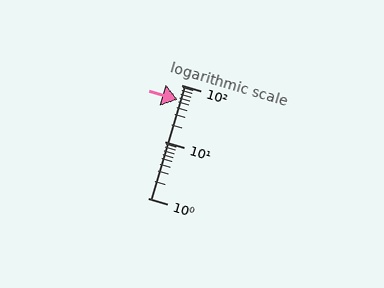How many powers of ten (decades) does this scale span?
The scale spans 2 decades, from 1 to 100.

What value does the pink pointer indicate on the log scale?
The pointer indicates approximately 54.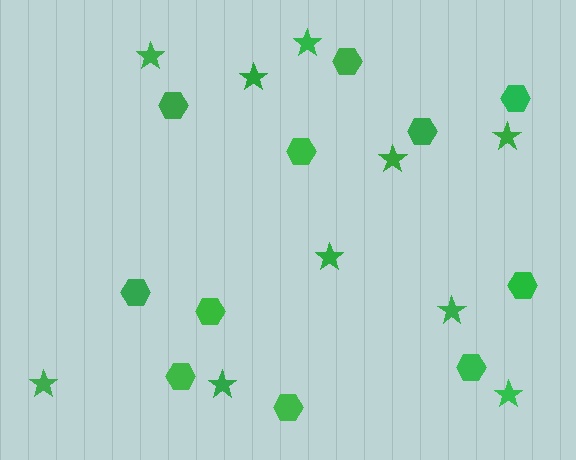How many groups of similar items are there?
There are 2 groups: one group of stars (10) and one group of hexagons (11).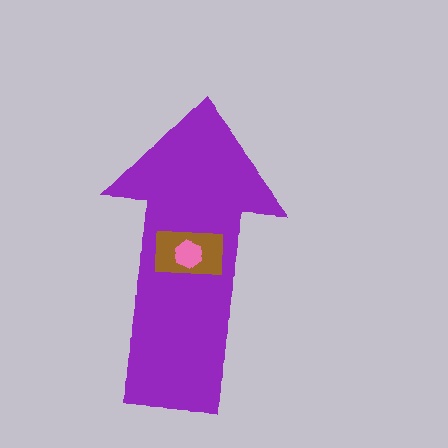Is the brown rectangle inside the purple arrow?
Yes.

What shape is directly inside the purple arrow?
The brown rectangle.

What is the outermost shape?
The purple arrow.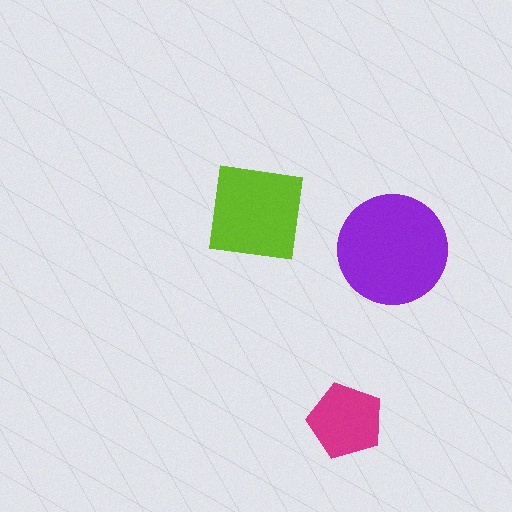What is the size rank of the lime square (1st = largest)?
2nd.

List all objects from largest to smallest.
The purple circle, the lime square, the magenta pentagon.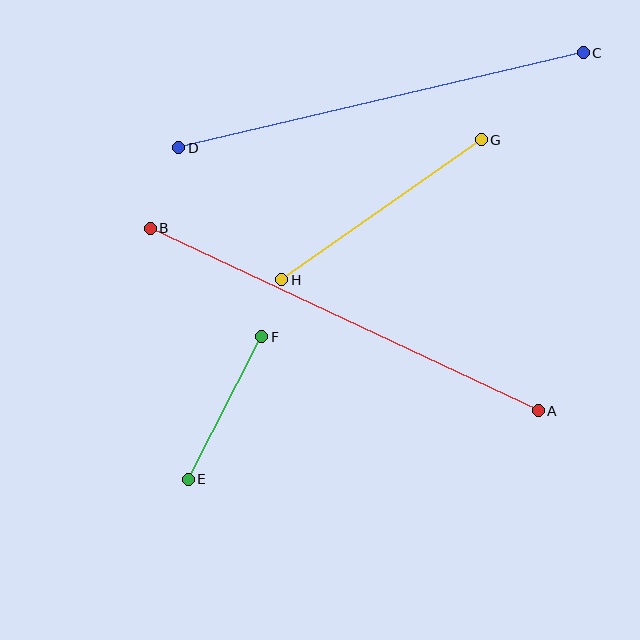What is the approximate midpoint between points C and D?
The midpoint is at approximately (381, 100) pixels.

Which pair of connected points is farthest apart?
Points A and B are farthest apart.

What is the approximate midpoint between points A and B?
The midpoint is at approximately (344, 320) pixels.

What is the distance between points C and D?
The distance is approximately 415 pixels.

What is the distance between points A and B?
The distance is approximately 429 pixels.